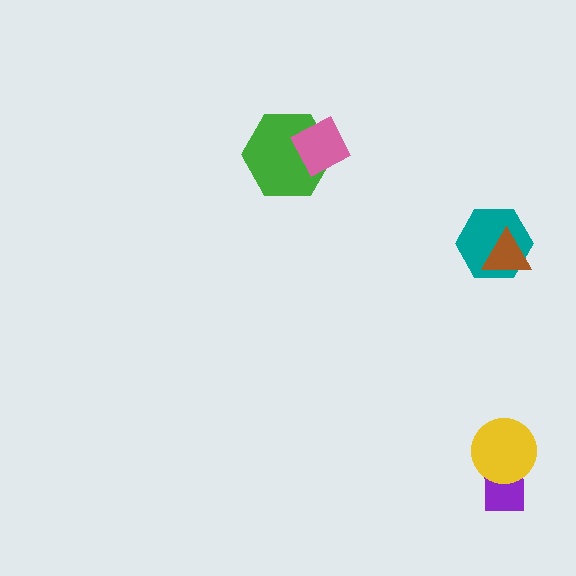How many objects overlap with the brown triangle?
1 object overlaps with the brown triangle.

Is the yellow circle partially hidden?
No, no other shape covers it.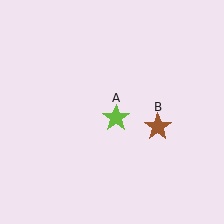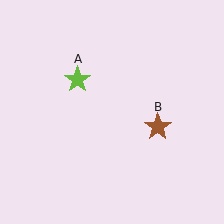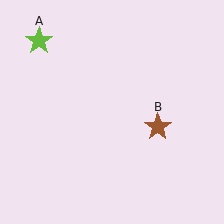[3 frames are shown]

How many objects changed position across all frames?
1 object changed position: lime star (object A).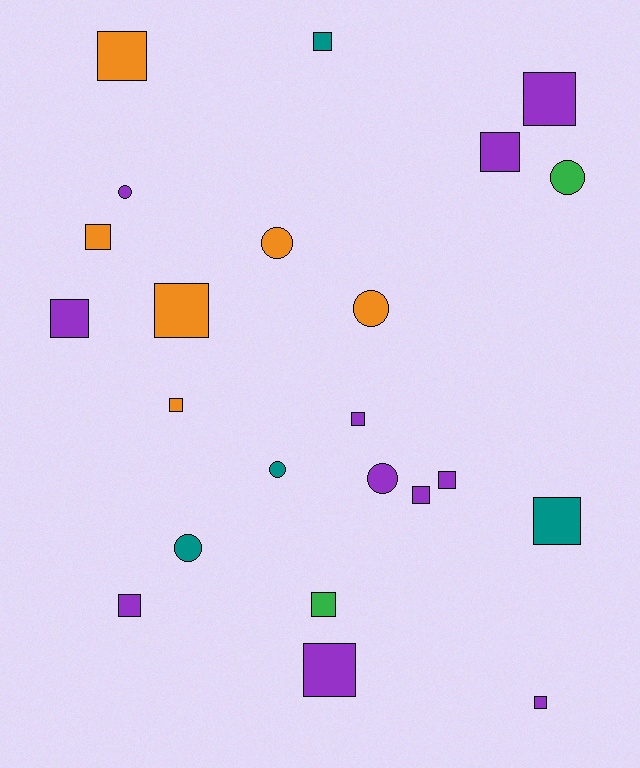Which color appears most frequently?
Purple, with 11 objects.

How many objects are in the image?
There are 23 objects.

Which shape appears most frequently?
Square, with 16 objects.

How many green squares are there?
There is 1 green square.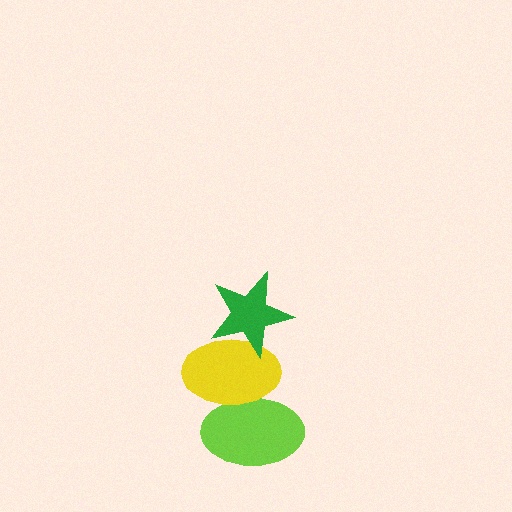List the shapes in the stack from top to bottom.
From top to bottom: the green star, the yellow ellipse, the lime ellipse.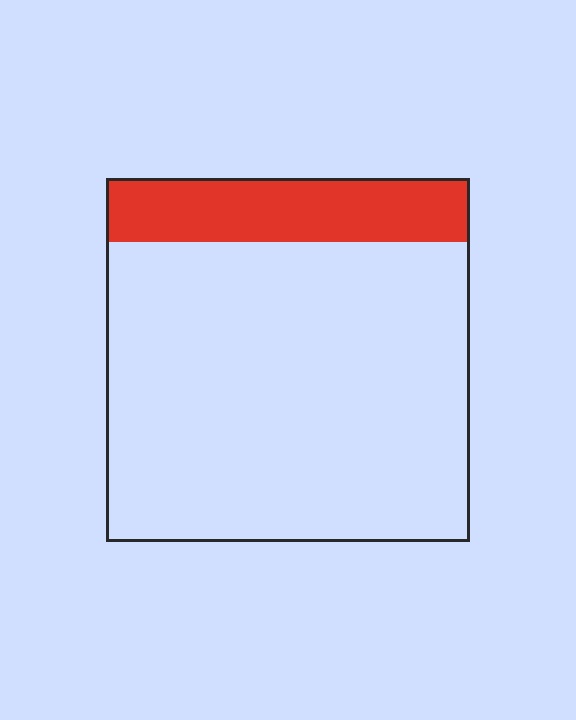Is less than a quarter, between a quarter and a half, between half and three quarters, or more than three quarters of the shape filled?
Less than a quarter.